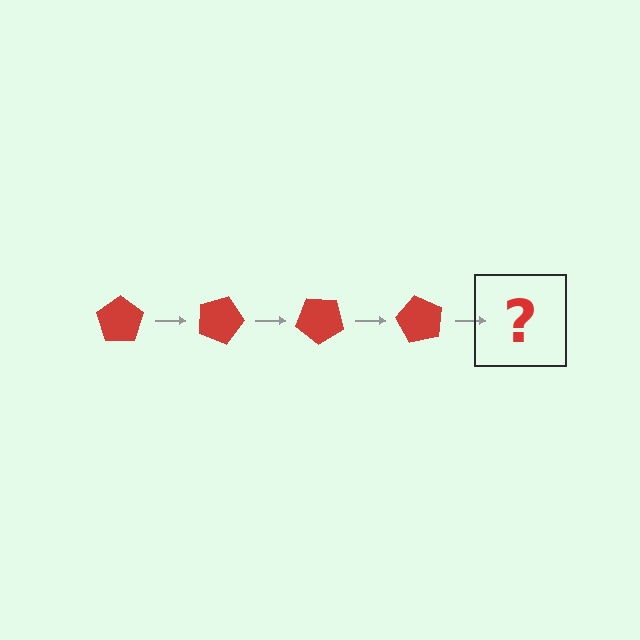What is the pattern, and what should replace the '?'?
The pattern is that the pentagon rotates 20 degrees each step. The '?' should be a red pentagon rotated 80 degrees.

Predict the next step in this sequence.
The next step is a red pentagon rotated 80 degrees.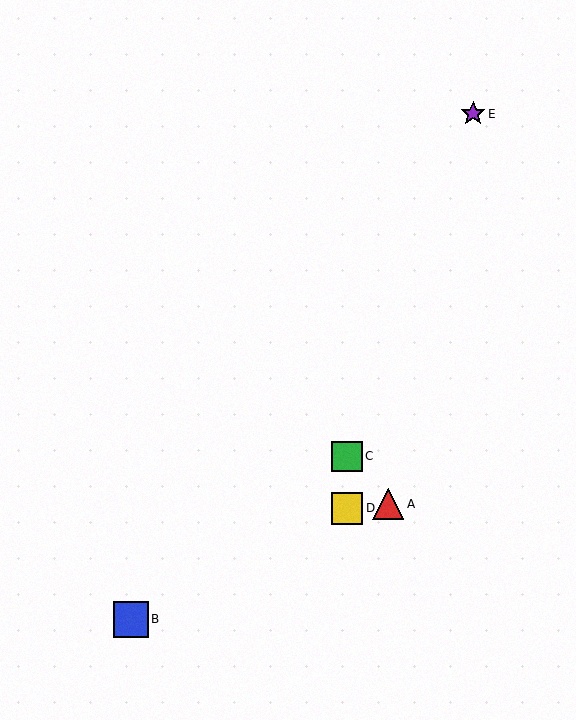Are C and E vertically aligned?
No, C is at x≈347 and E is at x≈473.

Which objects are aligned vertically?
Objects C, D are aligned vertically.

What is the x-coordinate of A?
Object A is at x≈388.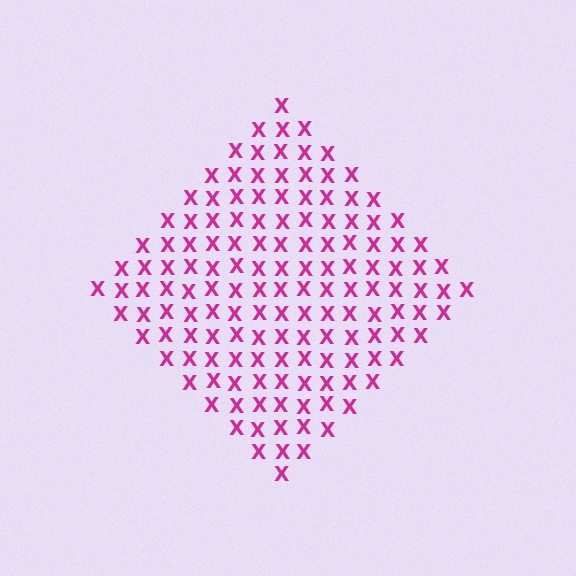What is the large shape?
The large shape is a diamond.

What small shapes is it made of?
It is made of small letter X's.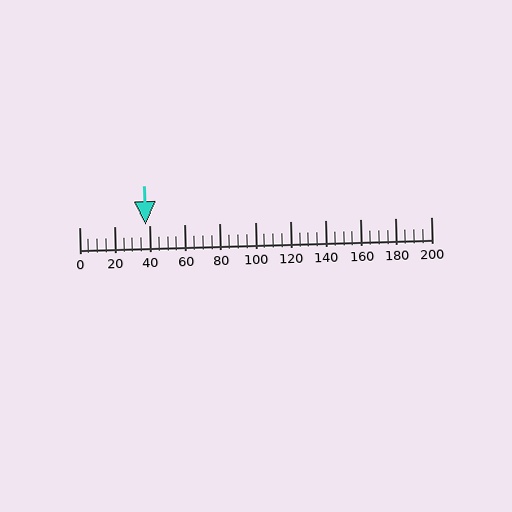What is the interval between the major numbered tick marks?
The major tick marks are spaced 20 units apart.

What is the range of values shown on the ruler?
The ruler shows values from 0 to 200.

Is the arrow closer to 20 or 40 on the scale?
The arrow is closer to 40.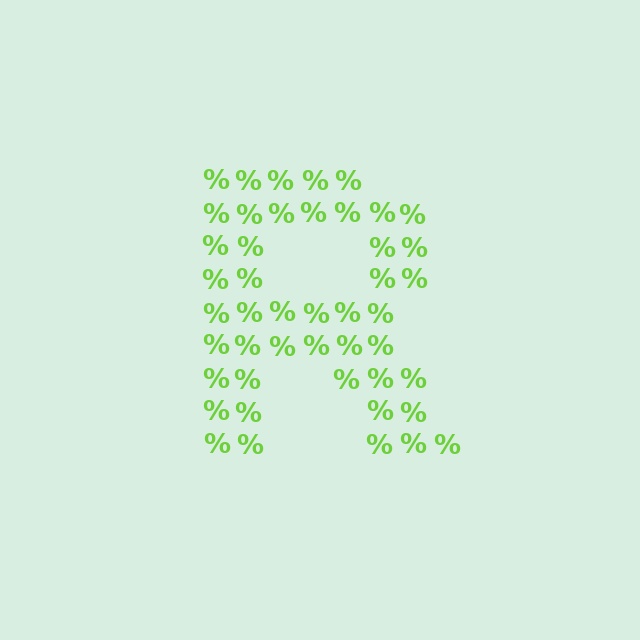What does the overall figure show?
The overall figure shows the letter R.